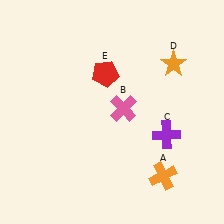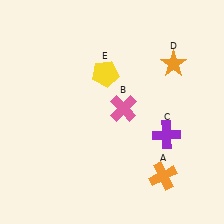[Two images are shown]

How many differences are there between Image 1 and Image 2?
There is 1 difference between the two images.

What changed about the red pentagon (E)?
In Image 1, E is red. In Image 2, it changed to yellow.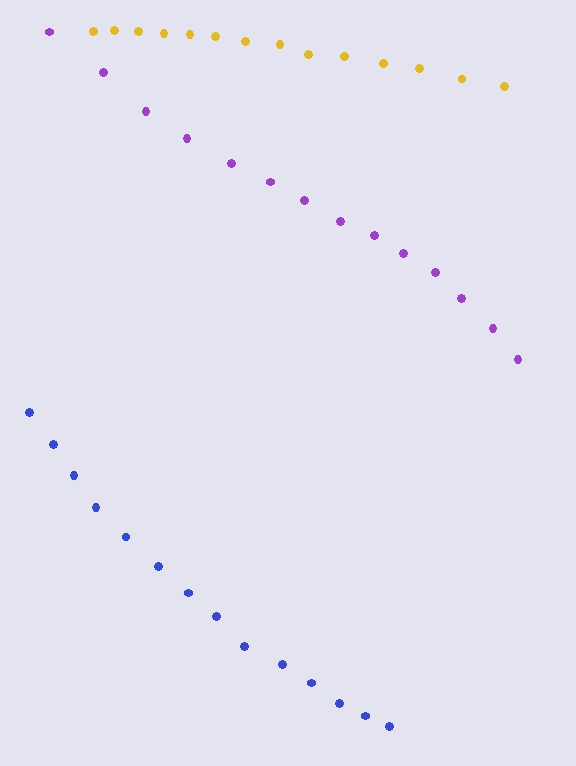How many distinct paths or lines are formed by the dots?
There are 3 distinct paths.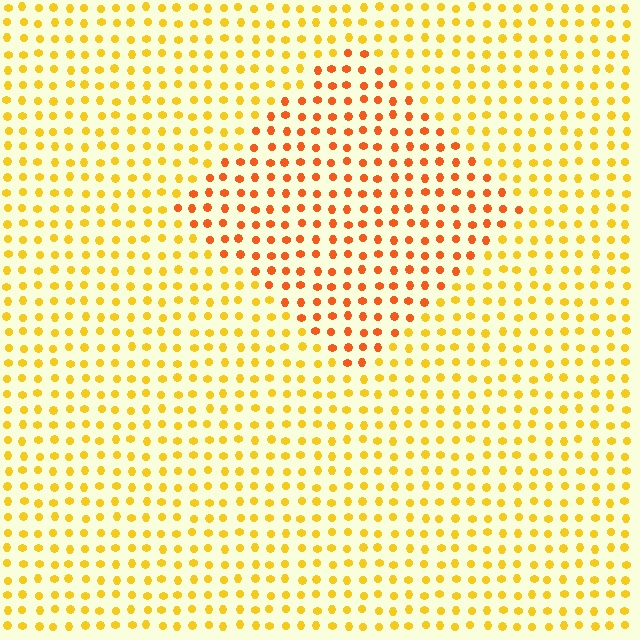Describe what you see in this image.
The image is filled with small yellow elements in a uniform arrangement. A diamond-shaped region is visible where the elements are tinted to a slightly different hue, forming a subtle color boundary.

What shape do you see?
I see a diamond.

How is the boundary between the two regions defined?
The boundary is defined purely by a slight shift in hue (about 31 degrees). Spacing, size, and orientation are identical on both sides.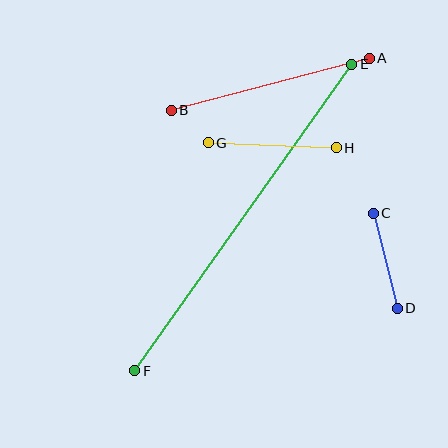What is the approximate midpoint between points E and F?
The midpoint is at approximately (243, 217) pixels.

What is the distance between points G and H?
The distance is approximately 128 pixels.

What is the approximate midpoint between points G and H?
The midpoint is at approximately (272, 145) pixels.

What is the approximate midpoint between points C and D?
The midpoint is at approximately (385, 261) pixels.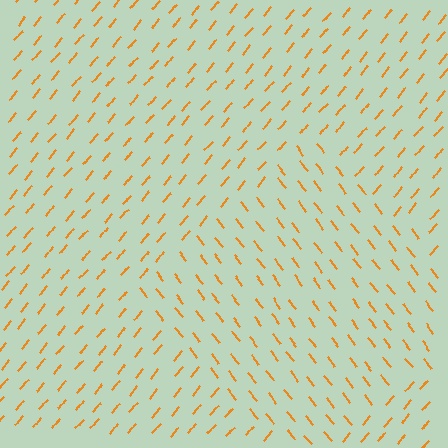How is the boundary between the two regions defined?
The boundary is defined purely by a change in line orientation (approximately 78 degrees difference). All lines are the same color and thickness.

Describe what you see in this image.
The image is filled with small orange line segments. A diamond region in the image has lines oriented differently from the surrounding lines, creating a visible texture boundary.